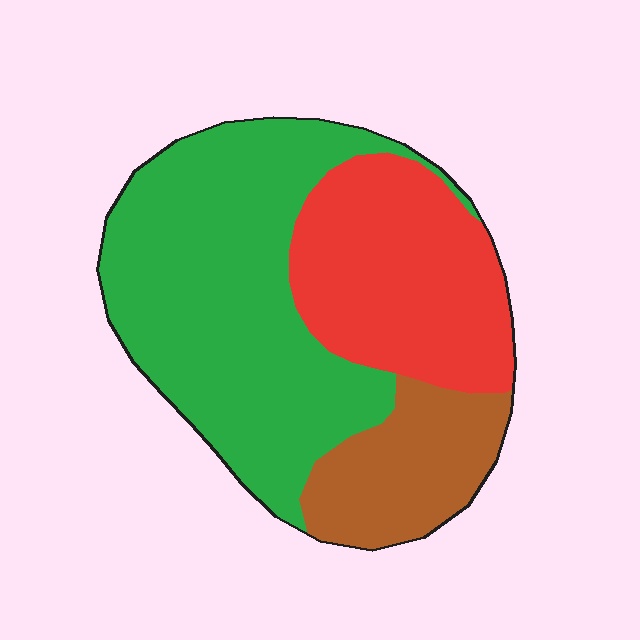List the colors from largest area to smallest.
From largest to smallest: green, red, brown.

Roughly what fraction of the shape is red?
Red covers roughly 30% of the shape.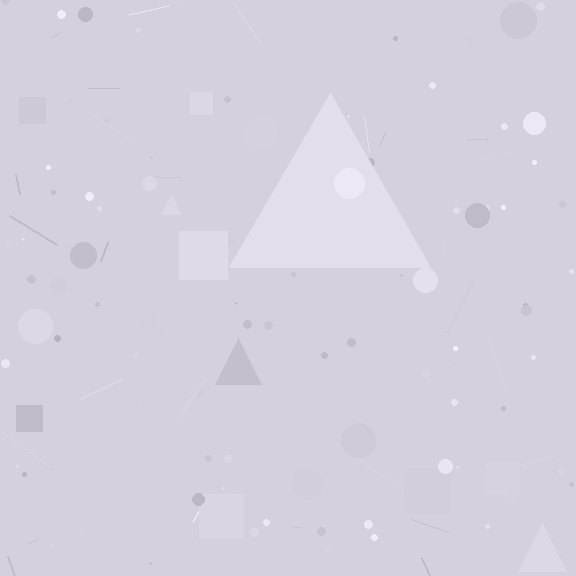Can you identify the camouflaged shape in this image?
The camouflaged shape is a triangle.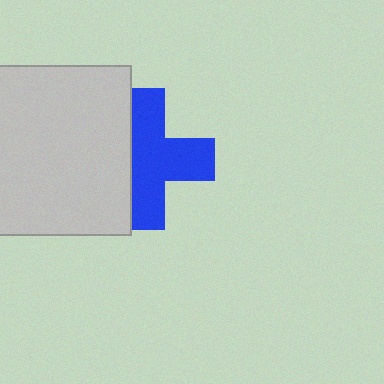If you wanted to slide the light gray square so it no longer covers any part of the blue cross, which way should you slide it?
Slide it left — that is the most direct way to separate the two shapes.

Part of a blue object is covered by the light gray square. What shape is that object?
It is a cross.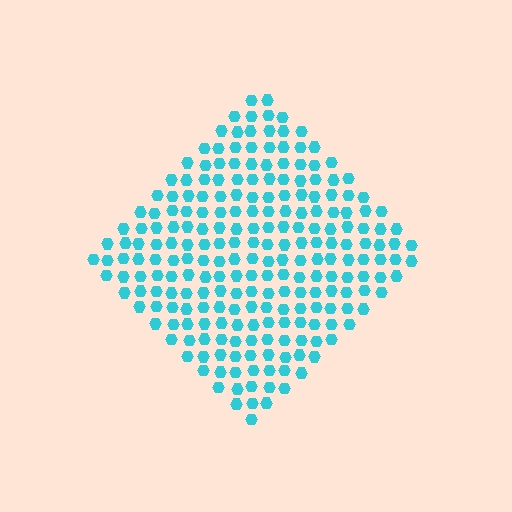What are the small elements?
The small elements are hexagons.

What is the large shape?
The large shape is a diamond.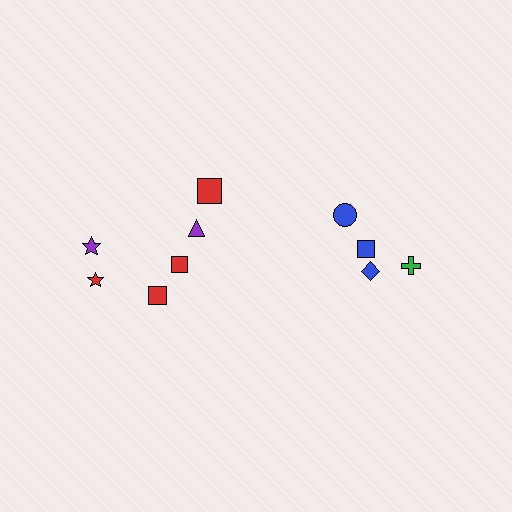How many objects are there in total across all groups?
There are 10 objects.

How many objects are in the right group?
There are 4 objects.